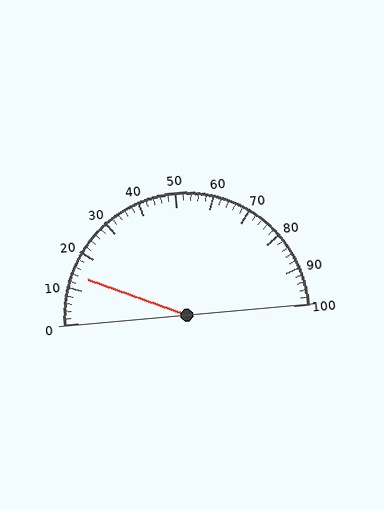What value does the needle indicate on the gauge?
The needle indicates approximately 14.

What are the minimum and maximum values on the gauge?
The gauge ranges from 0 to 100.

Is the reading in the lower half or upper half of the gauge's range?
The reading is in the lower half of the range (0 to 100).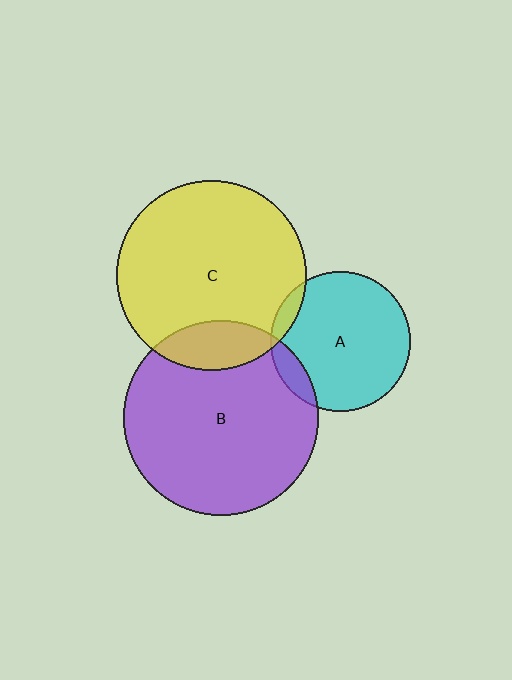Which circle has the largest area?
Circle B (purple).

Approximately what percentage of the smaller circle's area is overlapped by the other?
Approximately 5%.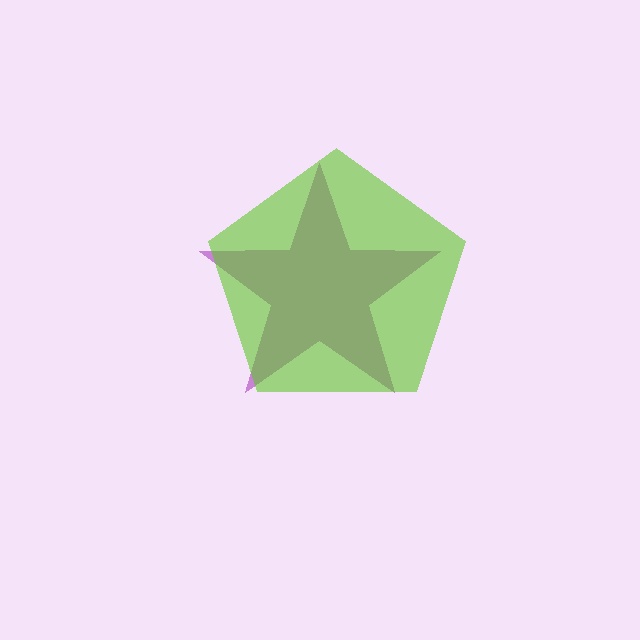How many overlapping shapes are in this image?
There are 2 overlapping shapes in the image.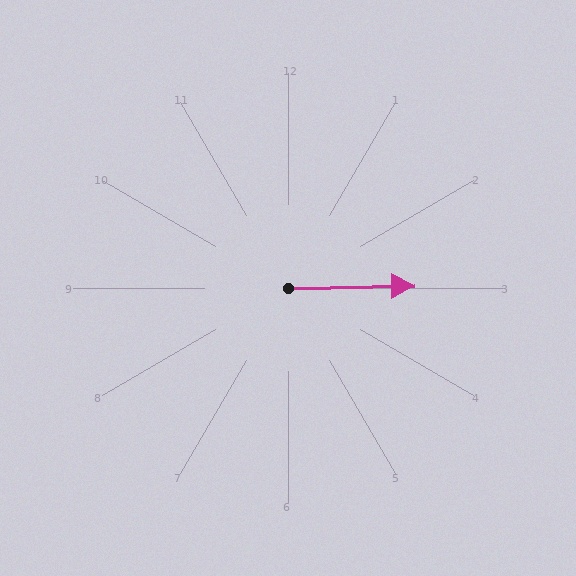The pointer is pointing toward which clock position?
Roughly 3 o'clock.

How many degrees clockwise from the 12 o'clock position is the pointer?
Approximately 89 degrees.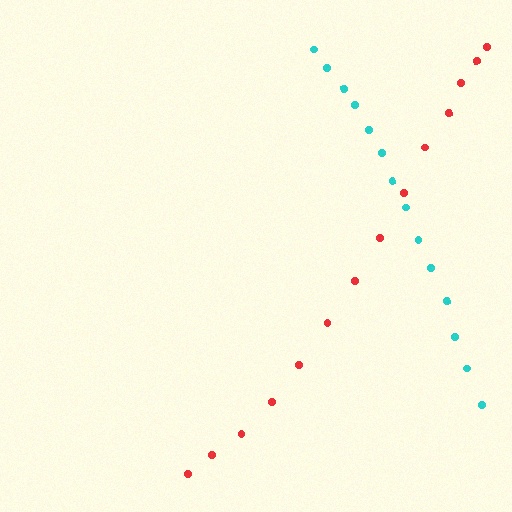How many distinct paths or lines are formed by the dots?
There are 2 distinct paths.